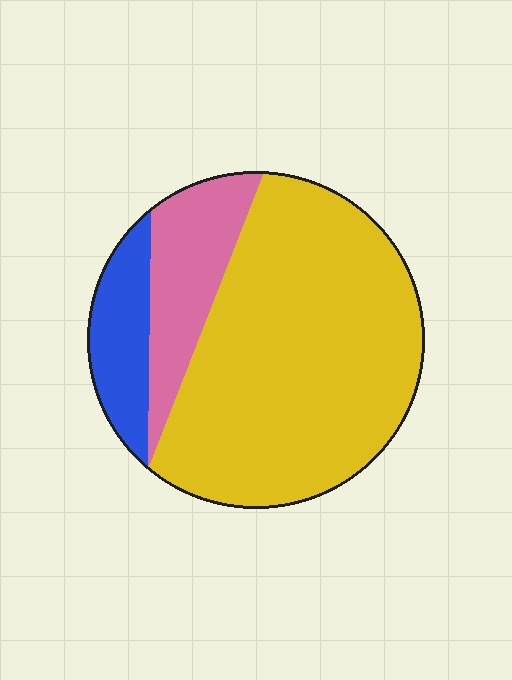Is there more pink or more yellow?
Yellow.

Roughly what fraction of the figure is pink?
Pink covers around 15% of the figure.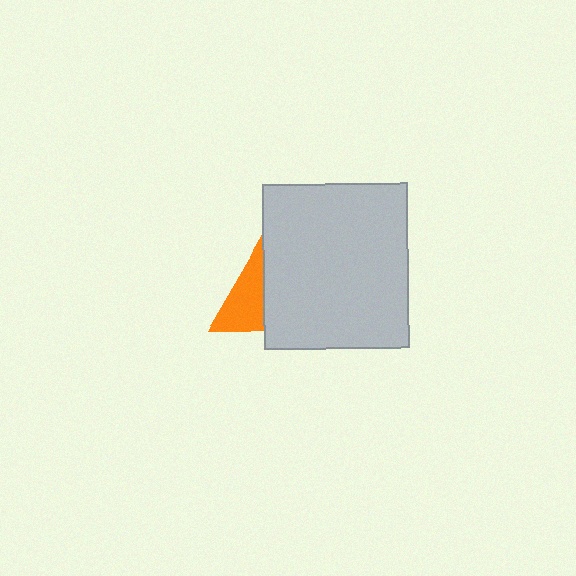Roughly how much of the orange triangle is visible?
A small part of it is visible (roughly 44%).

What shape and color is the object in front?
The object in front is a light gray rectangle.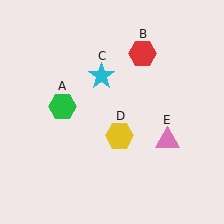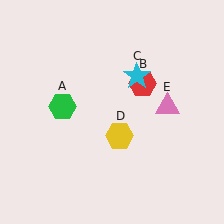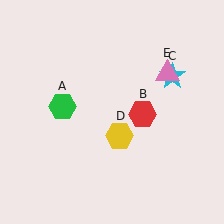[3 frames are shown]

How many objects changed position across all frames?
3 objects changed position: red hexagon (object B), cyan star (object C), pink triangle (object E).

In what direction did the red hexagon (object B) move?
The red hexagon (object B) moved down.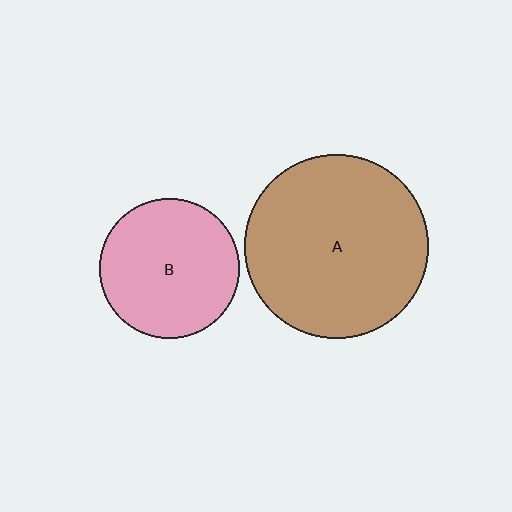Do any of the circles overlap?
No, none of the circles overlap.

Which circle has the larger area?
Circle A (brown).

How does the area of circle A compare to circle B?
Approximately 1.7 times.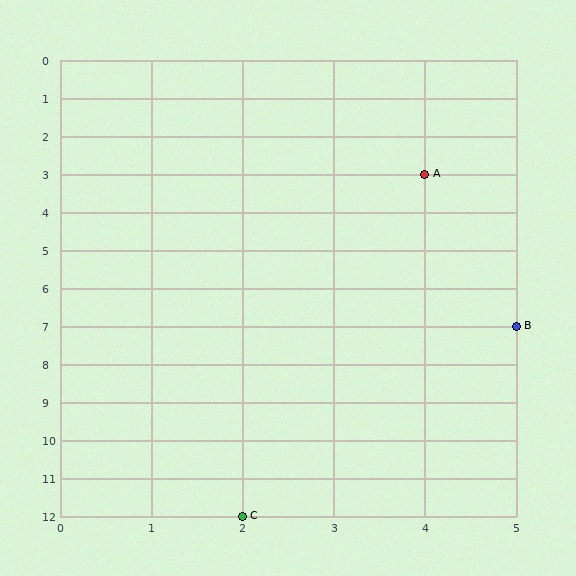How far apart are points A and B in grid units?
Points A and B are 1 column and 4 rows apart (about 4.1 grid units diagonally).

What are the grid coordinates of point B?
Point B is at grid coordinates (5, 7).